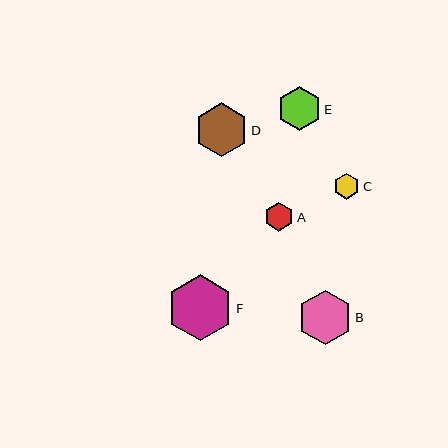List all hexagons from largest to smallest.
From largest to smallest: F, B, D, E, A, C.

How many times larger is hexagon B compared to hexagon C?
Hexagon B is approximately 2.1 times the size of hexagon C.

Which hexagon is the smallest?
Hexagon C is the smallest with a size of approximately 26 pixels.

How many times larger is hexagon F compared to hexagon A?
Hexagon F is approximately 2.3 times the size of hexagon A.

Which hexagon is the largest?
Hexagon F is the largest with a size of approximately 66 pixels.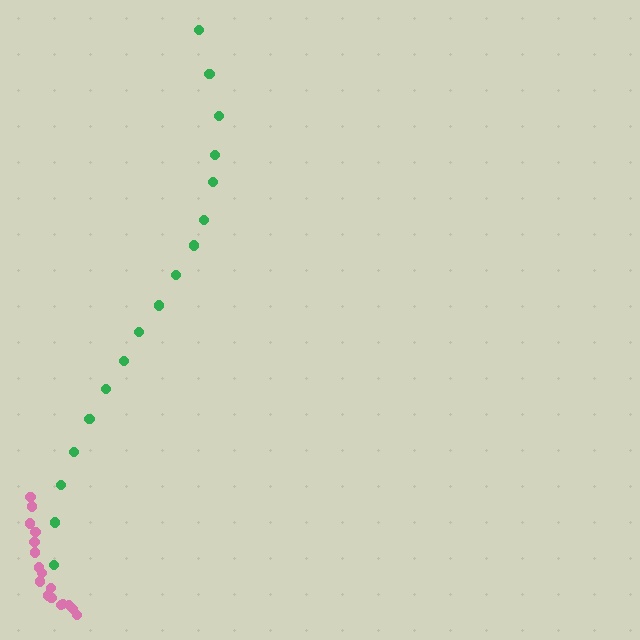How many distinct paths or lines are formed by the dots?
There are 2 distinct paths.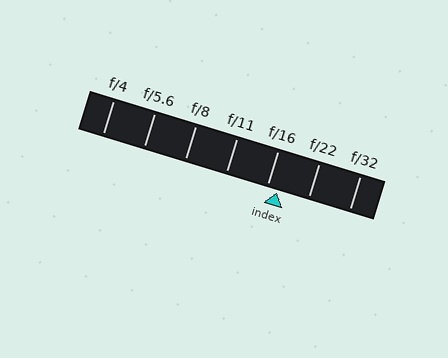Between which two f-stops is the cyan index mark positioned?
The index mark is between f/16 and f/22.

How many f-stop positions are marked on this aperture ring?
There are 7 f-stop positions marked.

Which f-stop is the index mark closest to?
The index mark is closest to f/16.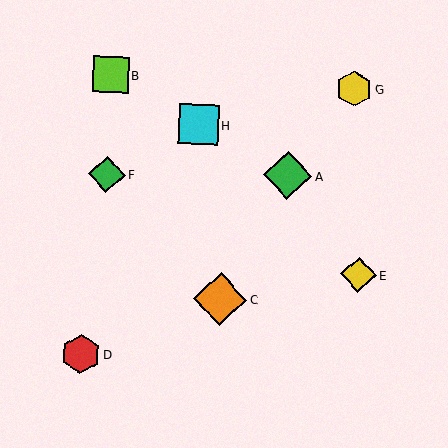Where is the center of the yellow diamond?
The center of the yellow diamond is at (359, 275).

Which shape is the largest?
The orange diamond (labeled C) is the largest.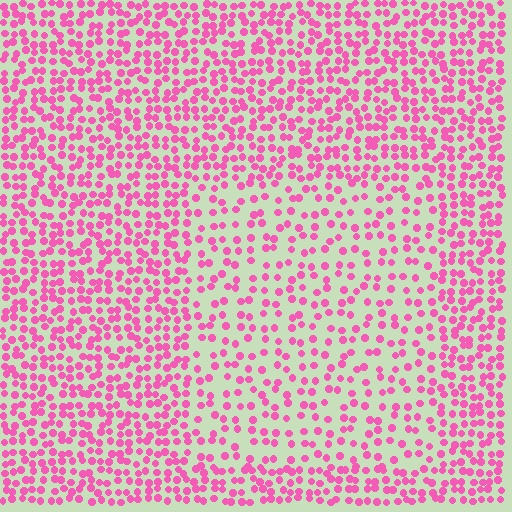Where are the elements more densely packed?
The elements are more densely packed outside the rectangle boundary.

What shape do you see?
I see a rectangle.